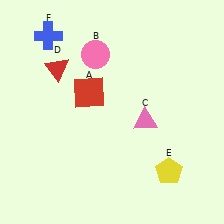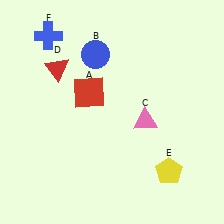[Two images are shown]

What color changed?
The circle (B) changed from pink in Image 1 to blue in Image 2.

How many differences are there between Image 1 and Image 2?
There is 1 difference between the two images.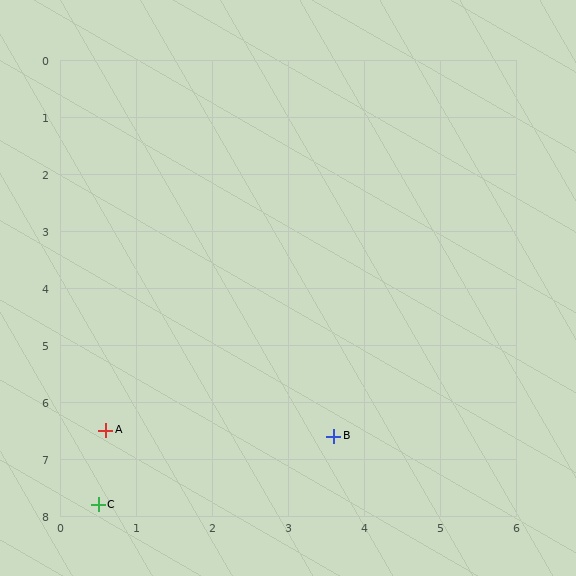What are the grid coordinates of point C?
Point C is at approximately (0.5, 7.8).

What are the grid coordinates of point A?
Point A is at approximately (0.6, 6.5).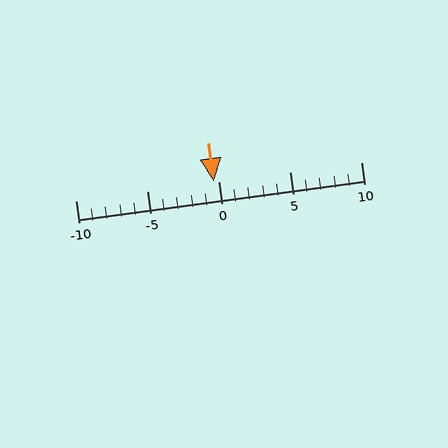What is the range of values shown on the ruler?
The ruler shows values from -10 to 10.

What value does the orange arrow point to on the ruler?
The orange arrow points to approximately 0.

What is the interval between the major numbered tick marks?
The major tick marks are spaced 5 units apart.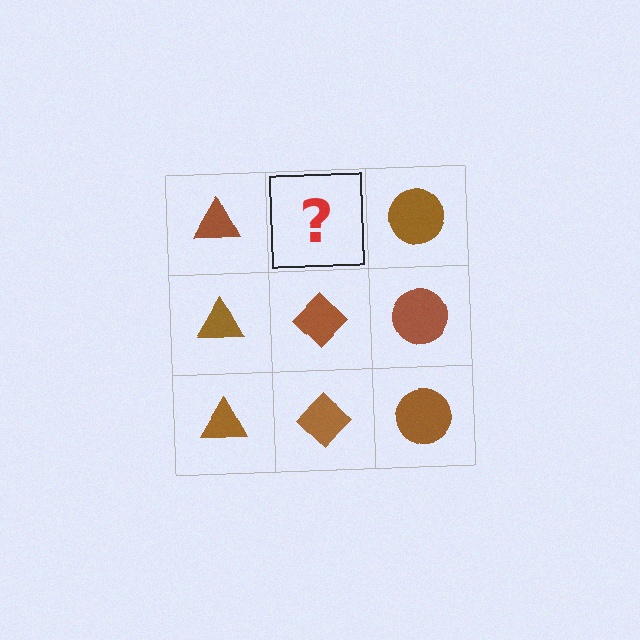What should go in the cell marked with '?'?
The missing cell should contain a brown diamond.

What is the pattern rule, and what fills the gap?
The rule is that each column has a consistent shape. The gap should be filled with a brown diamond.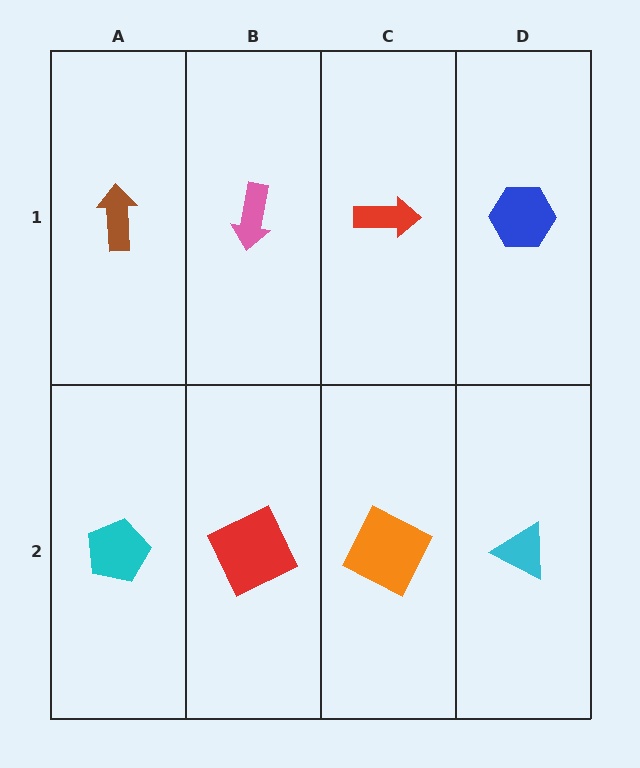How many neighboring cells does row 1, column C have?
3.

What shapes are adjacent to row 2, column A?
A brown arrow (row 1, column A), a red square (row 2, column B).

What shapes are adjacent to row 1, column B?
A red square (row 2, column B), a brown arrow (row 1, column A), a red arrow (row 1, column C).